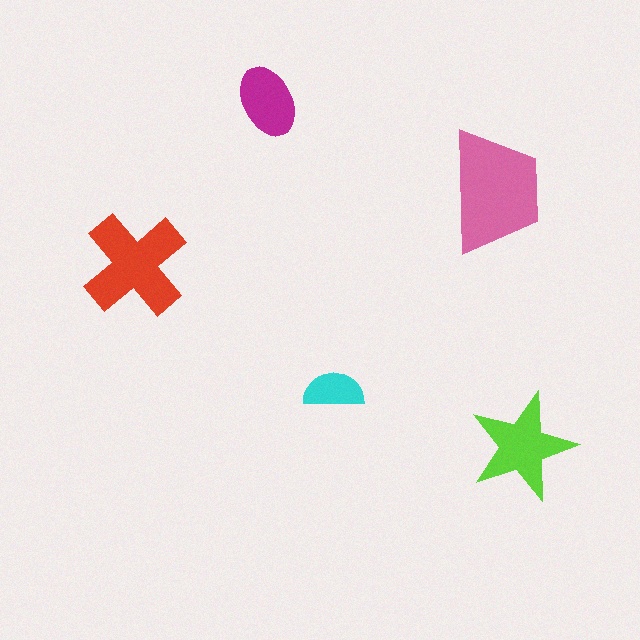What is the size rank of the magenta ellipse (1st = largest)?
4th.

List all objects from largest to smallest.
The pink trapezoid, the red cross, the lime star, the magenta ellipse, the cyan semicircle.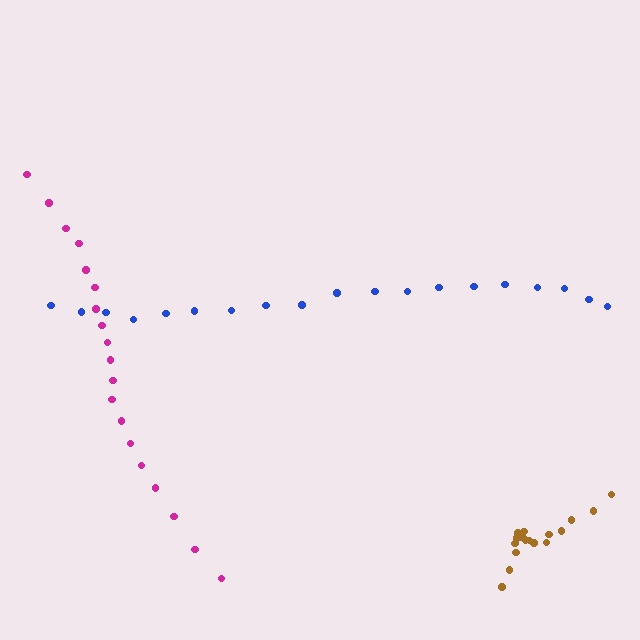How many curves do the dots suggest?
There are 3 distinct paths.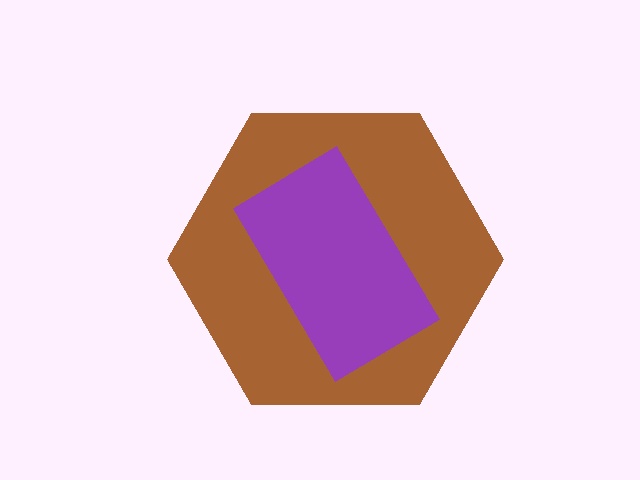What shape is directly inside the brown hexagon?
The purple rectangle.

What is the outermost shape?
The brown hexagon.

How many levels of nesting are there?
2.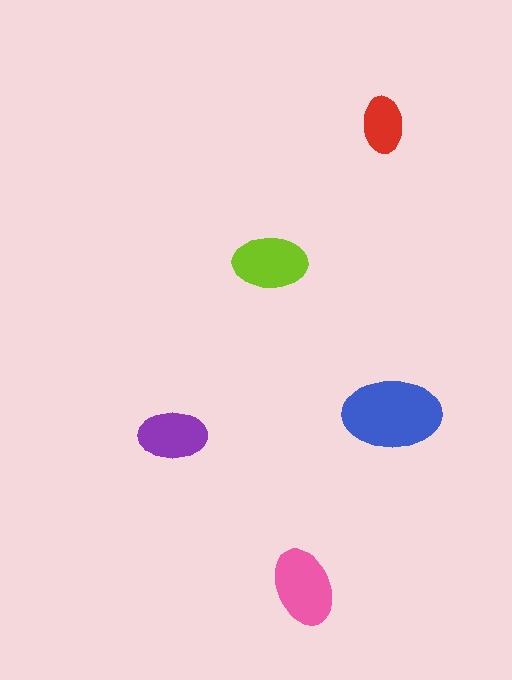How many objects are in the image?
There are 5 objects in the image.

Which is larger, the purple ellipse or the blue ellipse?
The blue one.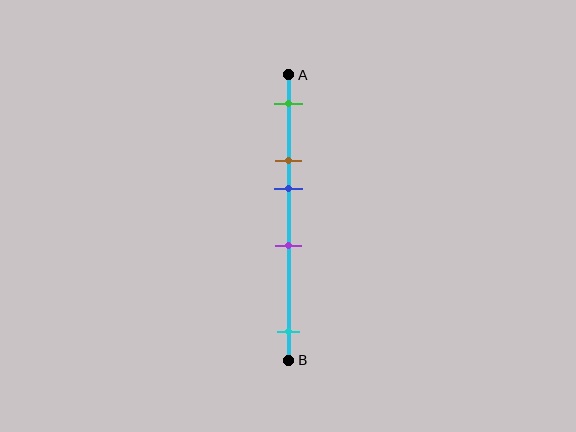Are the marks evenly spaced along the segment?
No, the marks are not evenly spaced.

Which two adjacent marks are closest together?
The brown and blue marks are the closest adjacent pair.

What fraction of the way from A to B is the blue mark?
The blue mark is approximately 40% (0.4) of the way from A to B.